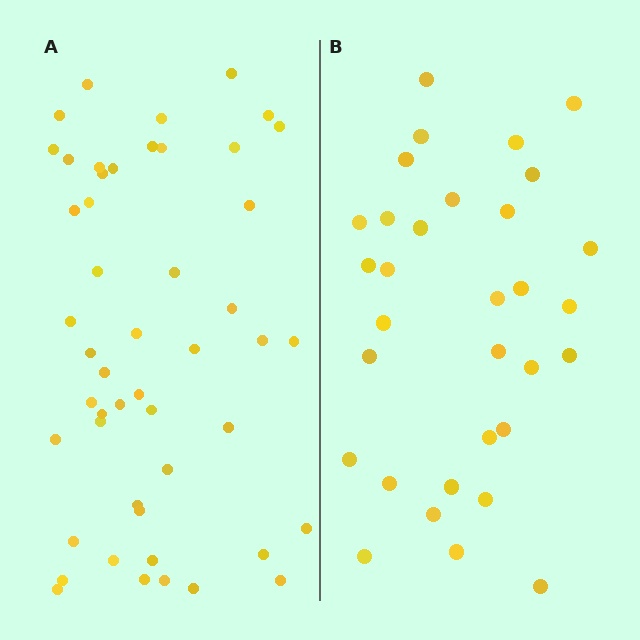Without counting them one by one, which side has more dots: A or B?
Region A (the left region) has more dots.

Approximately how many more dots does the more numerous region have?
Region A has approximately 15 more dots than region B.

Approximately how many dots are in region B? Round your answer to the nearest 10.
About 30 dots. (The exact count is 32, which rounds to 30.)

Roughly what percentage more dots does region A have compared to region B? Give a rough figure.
About 55% more.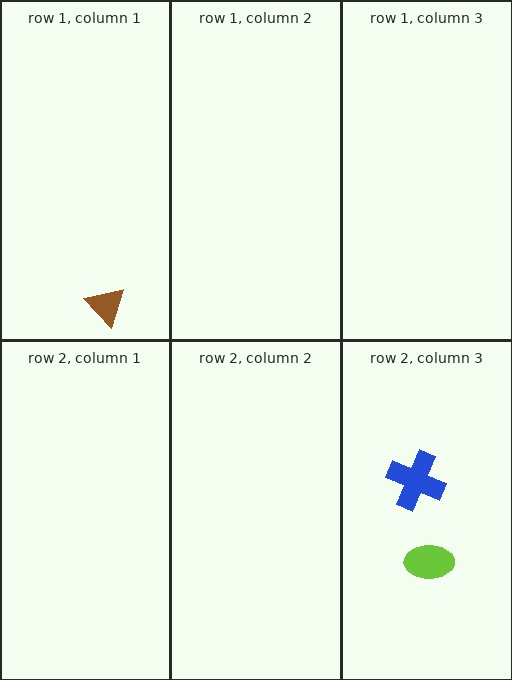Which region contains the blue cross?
The row 2, column 3 region.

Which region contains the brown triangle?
The row 1, column 1 region.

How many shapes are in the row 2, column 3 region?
2.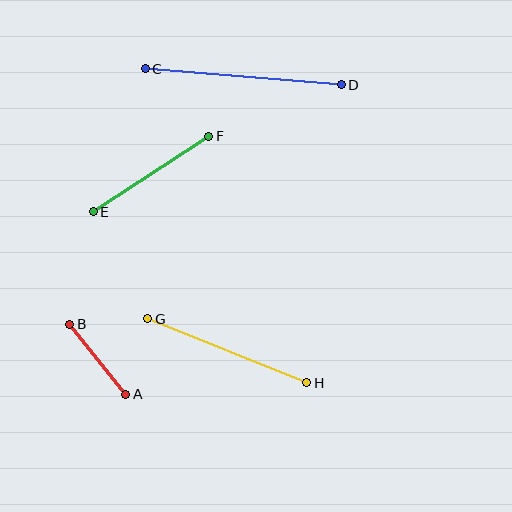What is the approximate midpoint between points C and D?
The midpoint is at approximately (243, 77) pixels.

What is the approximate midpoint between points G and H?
The midpoint is at approximately (227, 351) pixels.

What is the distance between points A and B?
The distance is approximately 89 pixels.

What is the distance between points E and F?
The distance is approximately 138 pixels.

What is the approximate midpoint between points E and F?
The midpoint is at approximately (151, 174) pixels.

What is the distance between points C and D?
The distance is approximately 196 pixels.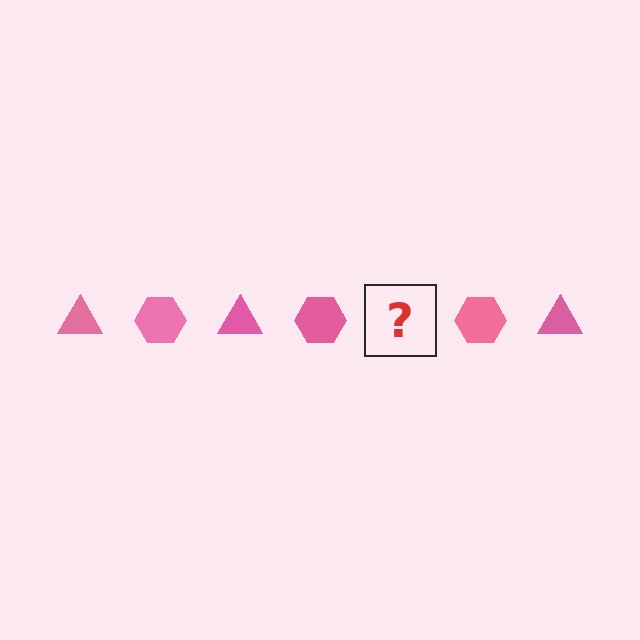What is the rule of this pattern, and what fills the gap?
The rule is that the pattern cycles through triangle, hexagon shapes in pink. The gap should be filled with a pink triangle.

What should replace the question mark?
The question mark should be replaced with a pink triangle.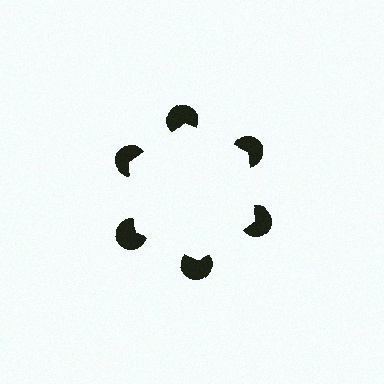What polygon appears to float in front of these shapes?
An illusory hexagon — its edges are inferred from the aligned wedge cuts in the pac-man discs, not physically drawn.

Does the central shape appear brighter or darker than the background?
It typically appears slightly brighter than the background, even though no actual brightness change is drawn.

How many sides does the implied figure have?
6 sides.